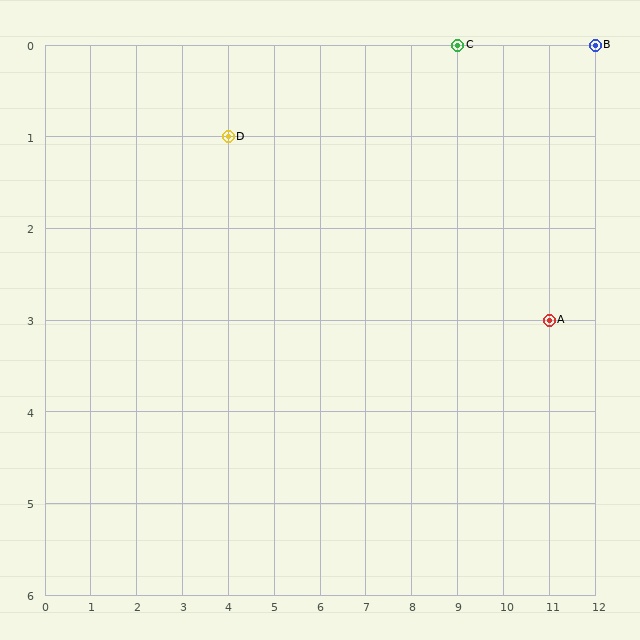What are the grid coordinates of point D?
Point D is at grid coordinates (4, 1).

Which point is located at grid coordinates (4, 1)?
Point D is at (4, 1).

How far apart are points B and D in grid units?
Points B and D are 8 columns and 1 row apart (about 8.1 grid units diagonally).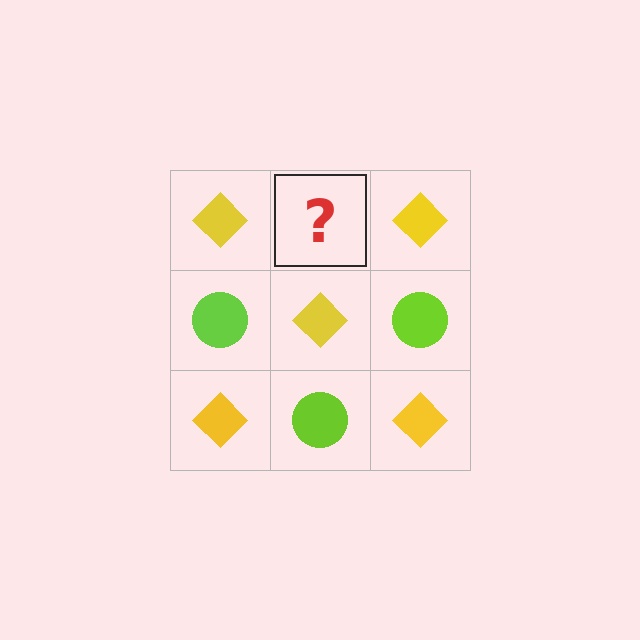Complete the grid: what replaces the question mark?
The question mark should be replaced with a lime circle.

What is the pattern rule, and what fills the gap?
The rule is that it alternates yellow diamond and lime circle in a checkerboard pattern. The gap should be filled with a lime circle.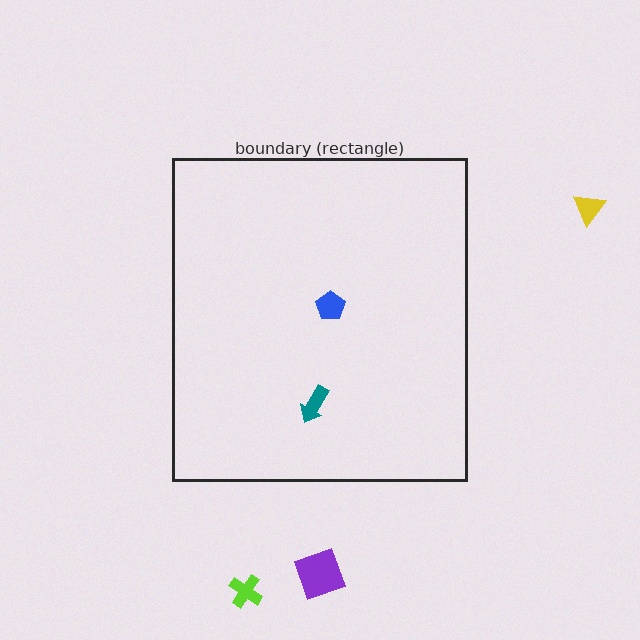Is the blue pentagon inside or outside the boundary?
Inside.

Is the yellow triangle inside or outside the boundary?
Outside.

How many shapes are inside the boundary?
2 inside, 3 outside.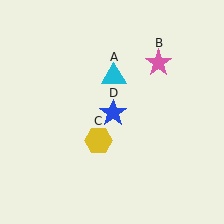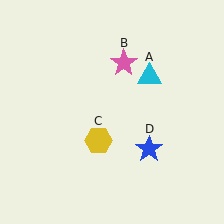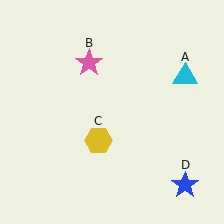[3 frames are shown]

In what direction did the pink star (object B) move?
The pink star (object B) moved left.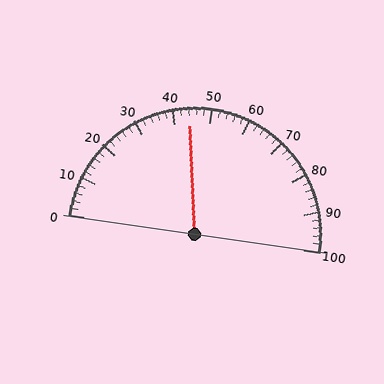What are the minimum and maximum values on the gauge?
The gauge ranges from 0 to 100.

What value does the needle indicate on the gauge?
The needle indicates approximately 44.